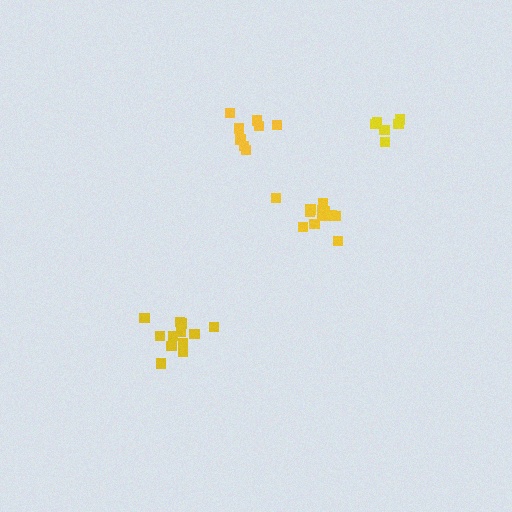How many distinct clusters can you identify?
There are 4 distinct clusters.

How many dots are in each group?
Group 1: 12 dots, Group 2: 6 dots, Group 3: 8 dots, Group 4: 12 dots (38 total).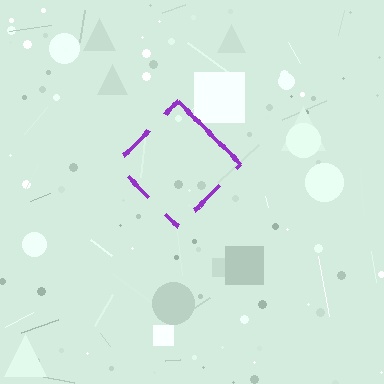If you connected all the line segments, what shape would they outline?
They would outline a diamond.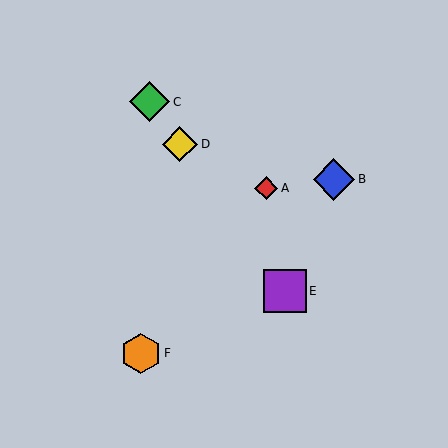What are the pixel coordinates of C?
Object C is at (150, 102).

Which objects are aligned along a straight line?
Objects C, D, E are aligned along a straight line.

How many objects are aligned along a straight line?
3 objects (C, D, E) are aligned along a straight line.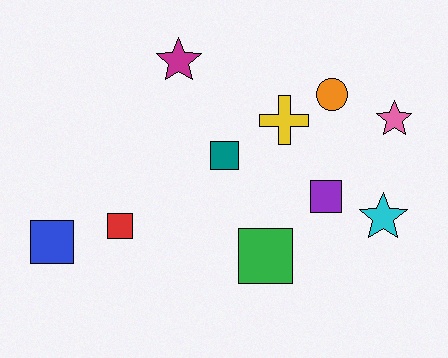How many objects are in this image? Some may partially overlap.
There are 10 objects.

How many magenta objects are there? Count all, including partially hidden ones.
There is 1 magenta object.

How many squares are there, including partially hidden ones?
There are 5 squares.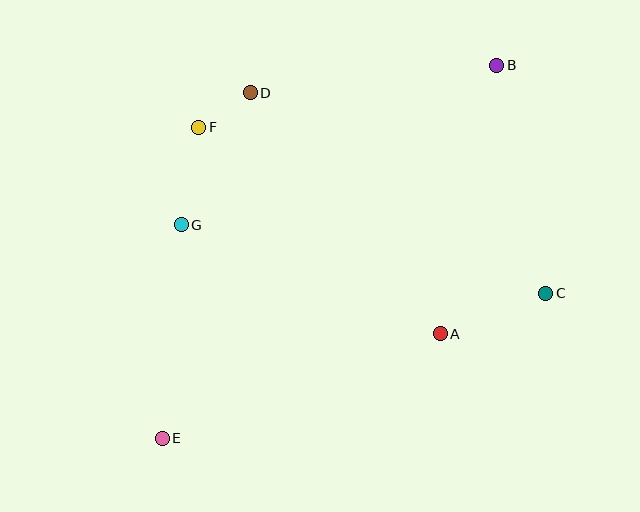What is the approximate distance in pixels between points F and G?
The distance between F and G is approximately 99 pixels.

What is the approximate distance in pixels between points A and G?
The distance between A and G is approximately 281 pixels.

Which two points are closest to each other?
Points D and F are closest to each other.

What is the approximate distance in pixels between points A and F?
The distance between A and F is approximately 318 pixels.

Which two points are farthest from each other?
Points B and E are farthest from each other.